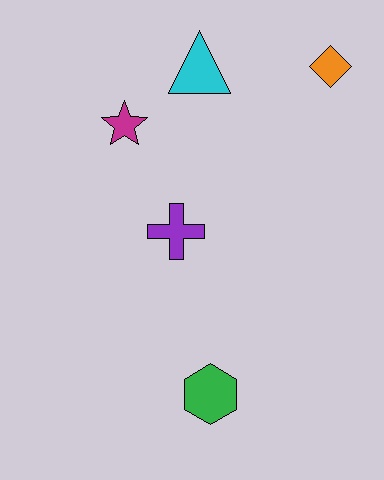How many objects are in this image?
There are 5 objects.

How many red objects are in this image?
There are no red objects.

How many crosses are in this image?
There is 1 cross.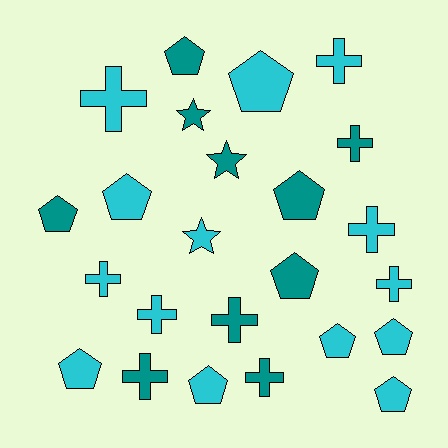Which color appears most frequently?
Cyan, with 14 objects.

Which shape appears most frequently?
Pentagon, with 11 objects.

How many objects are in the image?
There are 24 objects.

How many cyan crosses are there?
There are 6 cyan crosses.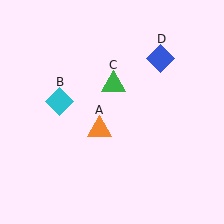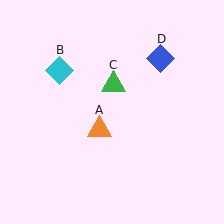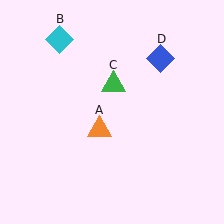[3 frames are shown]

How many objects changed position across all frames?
1 object changed position: cyan diamond (object B).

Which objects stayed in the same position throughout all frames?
Orange triangle (object A) and green triangle (object C) and blue diamond (object D) remained stationary.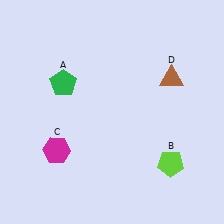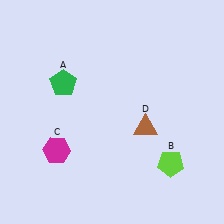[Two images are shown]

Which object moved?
The brown triangle (D) moved down.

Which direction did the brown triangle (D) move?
The brown triangle (D) moved down.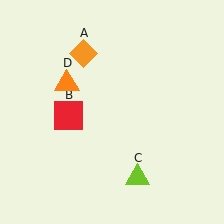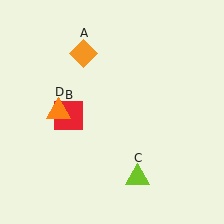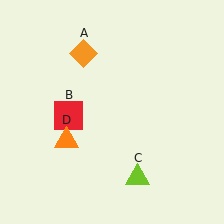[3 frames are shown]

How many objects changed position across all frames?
1 object changed position: orange triangle (object D).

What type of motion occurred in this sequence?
The orange triangle (object D) rotated counterclockwise around the center of the scene.